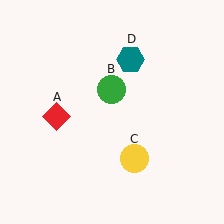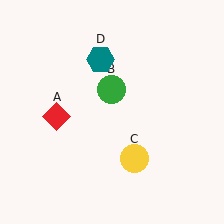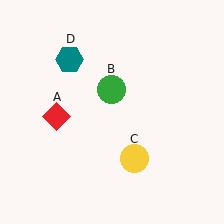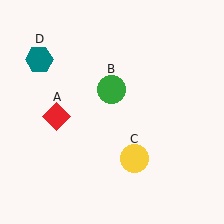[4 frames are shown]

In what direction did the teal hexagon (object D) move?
The teal hexagon (object D) moved left.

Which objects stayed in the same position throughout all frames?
Red diamond (object A) and green circle (object B) and yellow circle (object C) remained stationary.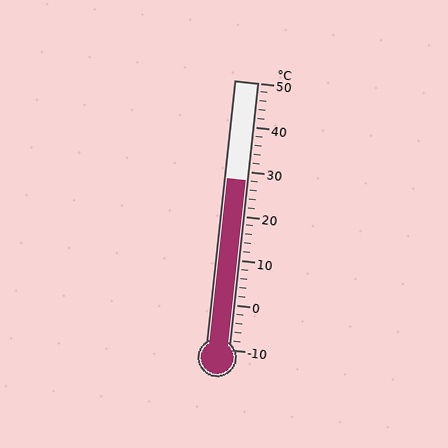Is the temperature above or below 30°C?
The temperature is below 30°C.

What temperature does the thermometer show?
The thermometer shows approximately 28°C.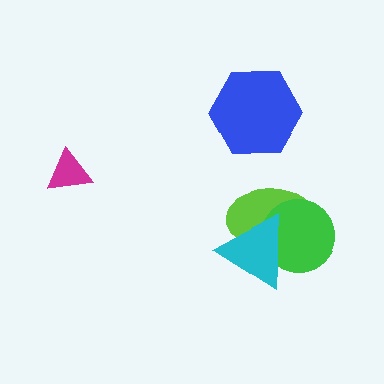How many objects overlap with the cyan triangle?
2 objects overlap with the cyan triangle.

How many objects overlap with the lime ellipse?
2 objects overlap with the lime ellipse.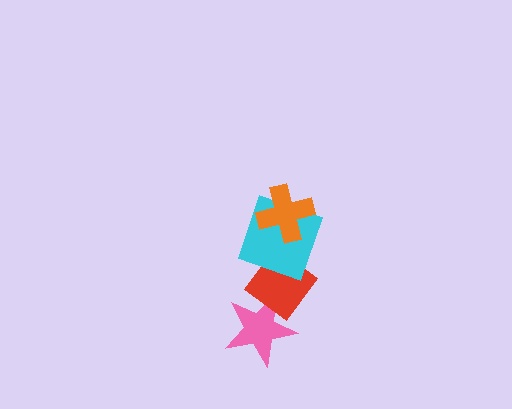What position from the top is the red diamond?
The red diamond is 3rd from the top.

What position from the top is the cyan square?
The cyan square is 2nd from the top.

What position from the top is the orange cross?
The orange cross is 1st from the top.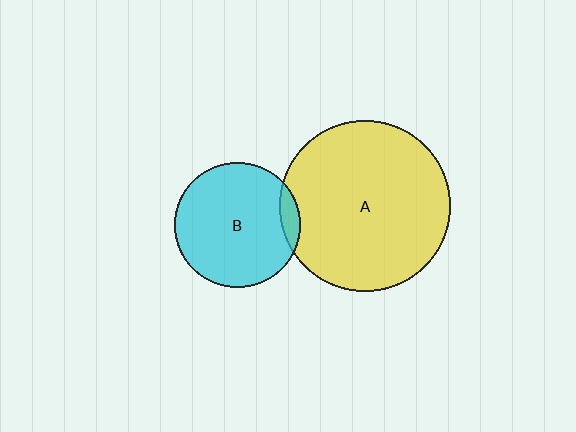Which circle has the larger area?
Circle A (yellow).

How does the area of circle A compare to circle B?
Approximately 1.9 times.